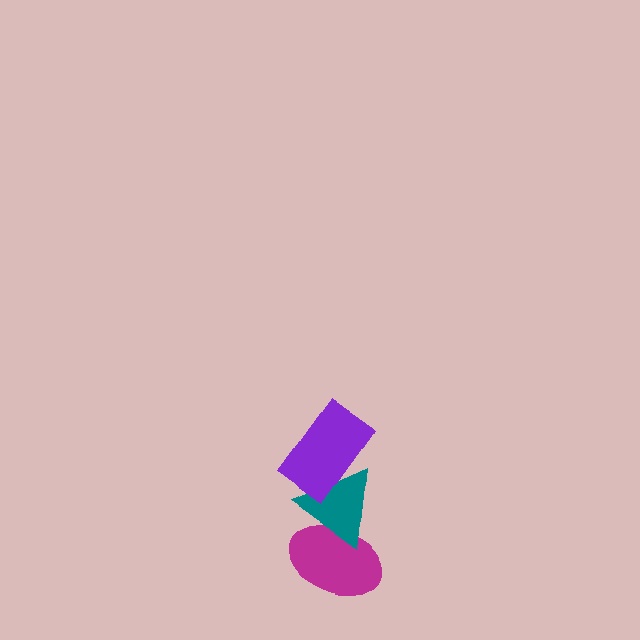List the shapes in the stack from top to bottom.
From top to bottom: the purple rectangle, the teal triangle, the magenta ellipse.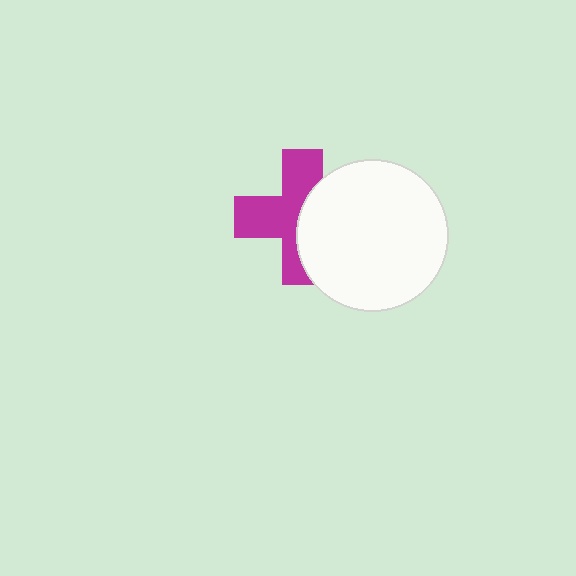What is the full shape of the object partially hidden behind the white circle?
The partially hidden object is a magenta cross.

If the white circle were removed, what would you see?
You would see the complete magenta cross.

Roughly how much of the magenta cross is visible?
About half of it is visible (roughly 57%).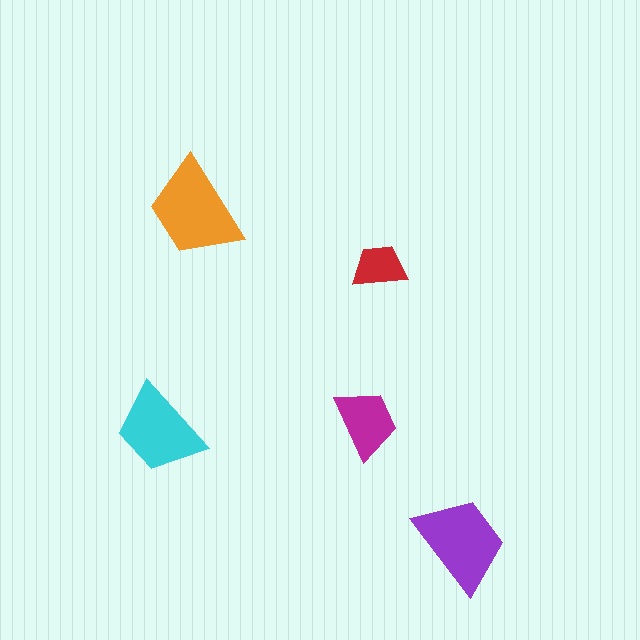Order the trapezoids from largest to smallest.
the orange one, the purple one, the cyan one, the magenta one, the red one.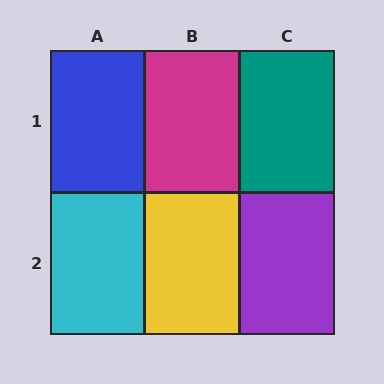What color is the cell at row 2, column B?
Yellow.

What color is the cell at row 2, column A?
Cyan.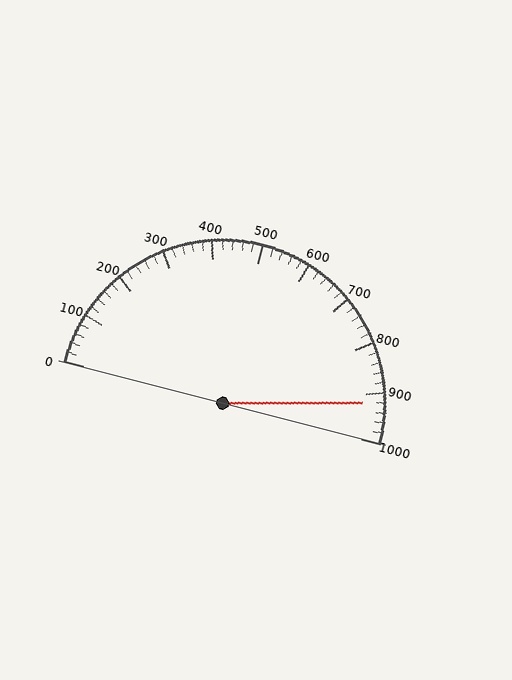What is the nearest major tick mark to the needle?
The nearest major tick mark is 900.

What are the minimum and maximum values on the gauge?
The gauge ranges from 0 to 1000.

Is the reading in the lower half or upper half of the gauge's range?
The reading is in the upper half of the range (0 to 1000).